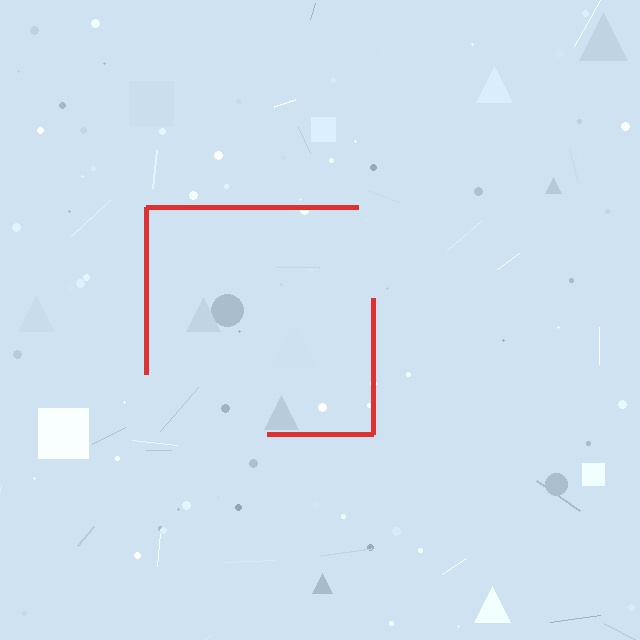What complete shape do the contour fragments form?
The contour fragments form a square.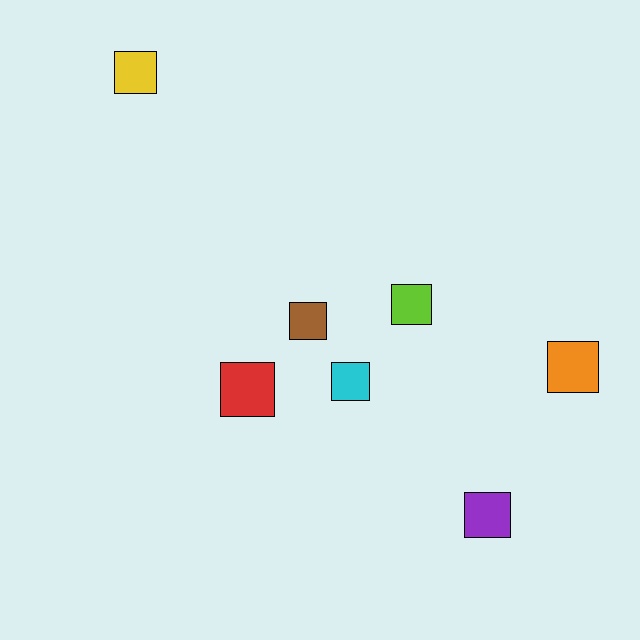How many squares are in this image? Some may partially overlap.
There are 7 squares.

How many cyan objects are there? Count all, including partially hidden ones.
There is 1 cyan object.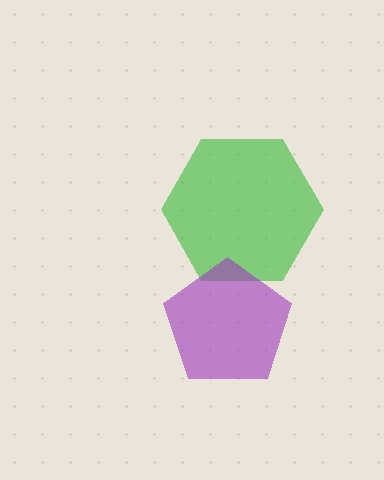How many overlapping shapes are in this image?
There are 2 overlapping shapes in the image.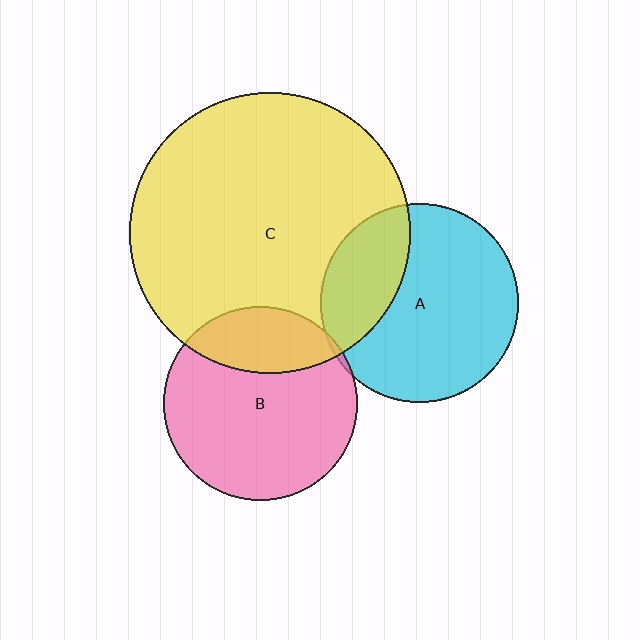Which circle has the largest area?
Circle C (yellow).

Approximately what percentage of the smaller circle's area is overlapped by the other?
Approximately 30%.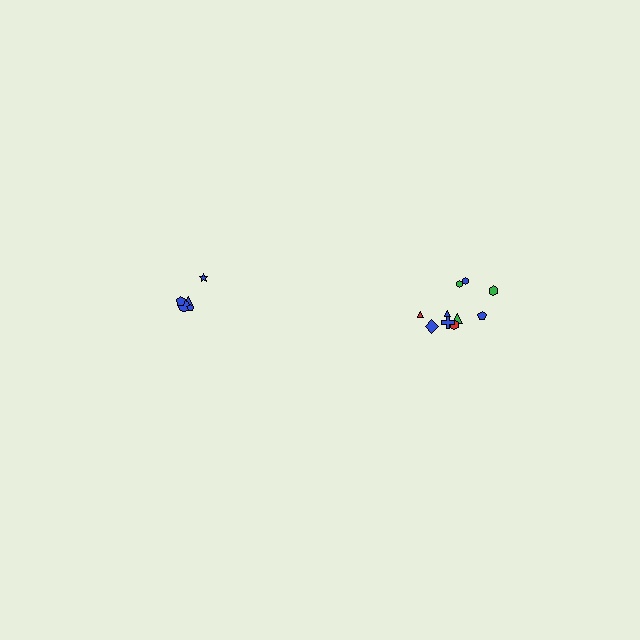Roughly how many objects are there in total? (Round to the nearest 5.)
Roughly 15 objects in total.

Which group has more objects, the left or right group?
The right group.